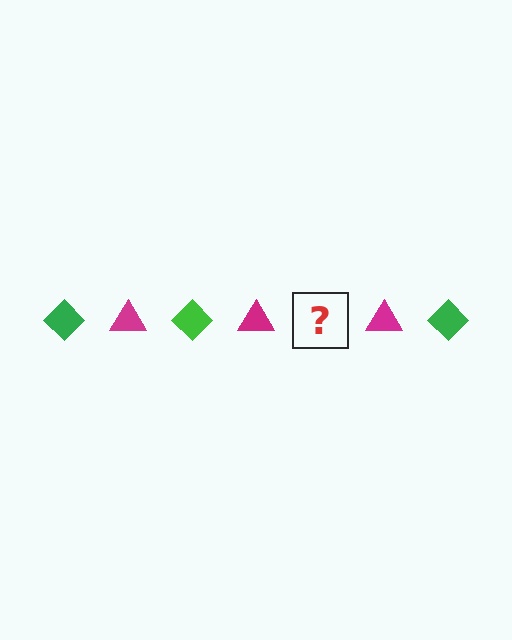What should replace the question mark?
The question mark should be replaced with a green diamond.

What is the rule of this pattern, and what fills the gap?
The rule is that the pattern alternates between green diamond and magenta triangle. The gap should be filled with a green diamond.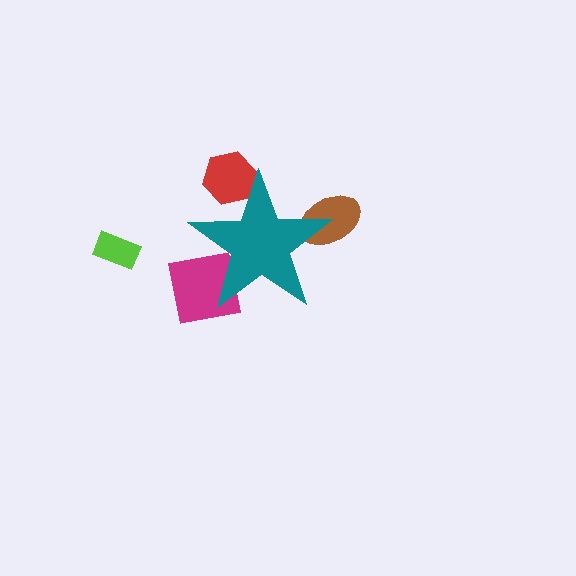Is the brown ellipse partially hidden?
Yes, the brown ellipse is partially hidden behind the teal star.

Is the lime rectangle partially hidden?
No, the lime rectangle is fully visible.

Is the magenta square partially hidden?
Yes, the magenta square is partially hidden behind the teal star.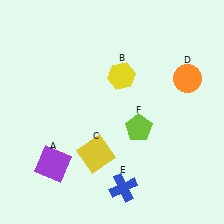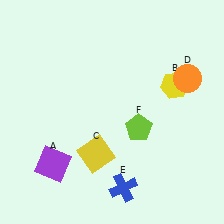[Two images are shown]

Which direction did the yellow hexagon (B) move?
The yellow hexagon (B) moved right.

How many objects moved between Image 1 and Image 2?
1 object moved between the two images.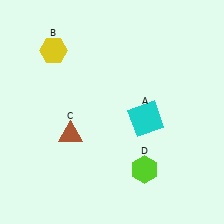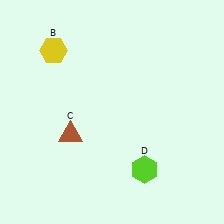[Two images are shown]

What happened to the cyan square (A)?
The cyan square (A) was removed in Image 2. It was in the bottom-right area of Image 1.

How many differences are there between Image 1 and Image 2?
There is 1 difference between the two images.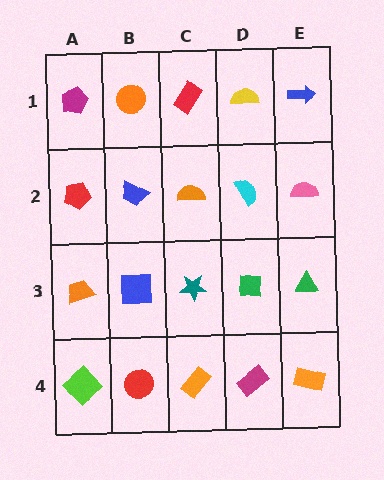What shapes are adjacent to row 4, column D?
A green square (row 3, column D), an orange rectangle (row 4, column C), an orange rectangle (row 4, column E).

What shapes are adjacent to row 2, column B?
An orange circle (row 1, column B), a blue square (row 3, column B), a red pentagon (row 2, column A), an orange semicircle (row 2, column C).